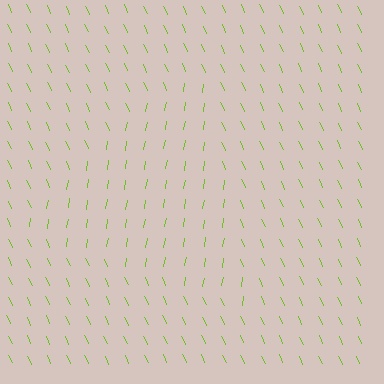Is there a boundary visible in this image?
Yes, there is a texture boundary formed by a change in line orientation.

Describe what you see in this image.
The image is filled with small lime line segments. A triangle region in the image has lines oriented differently from the surrounding lines, creating a visible texture boundary.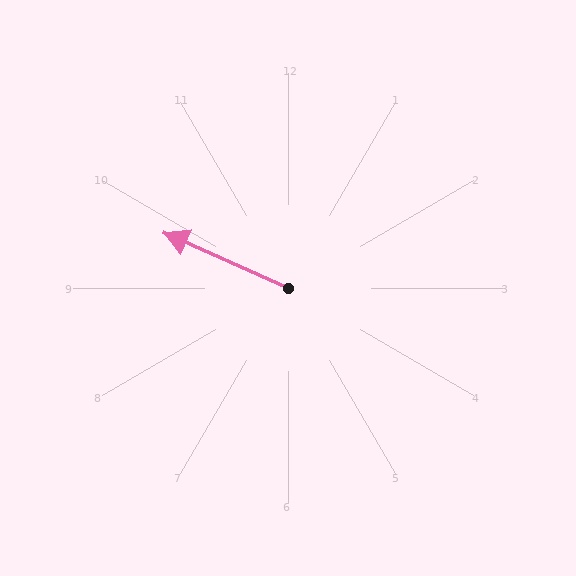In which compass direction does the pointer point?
Northwest.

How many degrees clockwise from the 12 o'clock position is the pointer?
Approximately 294 degrees.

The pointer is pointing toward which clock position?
Roughly 10 o'clock.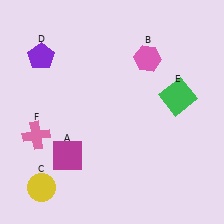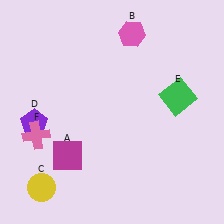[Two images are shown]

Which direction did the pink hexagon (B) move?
The pink hexagon (B) moved up.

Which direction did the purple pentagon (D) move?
The purple pentagon (D) moved down.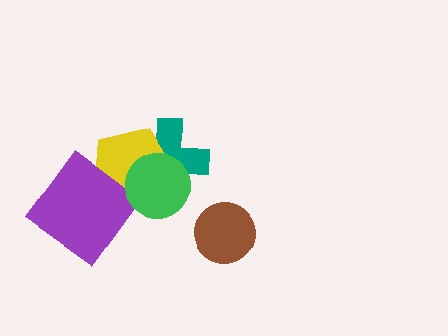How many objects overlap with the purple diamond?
1 object overlaps with the purple diamond.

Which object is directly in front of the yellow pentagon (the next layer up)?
The purple diamond is directly in front of the yellow pentagon.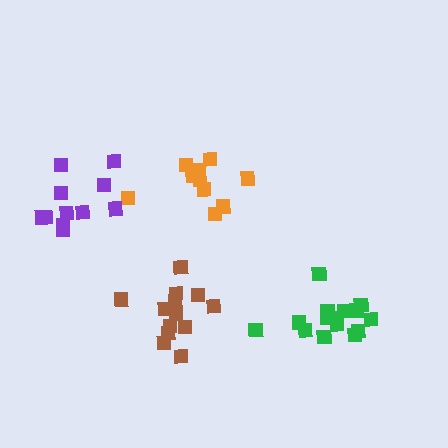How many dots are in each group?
Group 1: 13 dots, Group 2: 15 dots, Group 3: 10 dots, Group 4: 11 dots (49 total).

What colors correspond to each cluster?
The clusters are colored: brown, green, orange, purple.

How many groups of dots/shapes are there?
There are 4 groups.